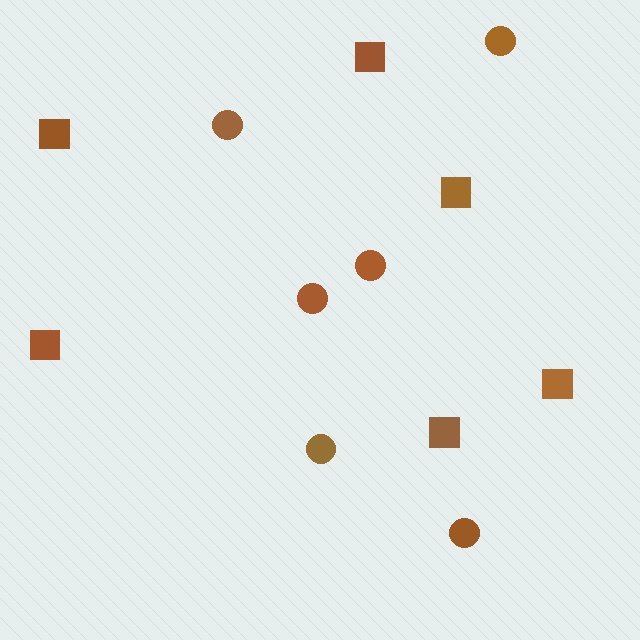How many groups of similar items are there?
There are 2 groups: one group of circles (6) and one group of squares (6).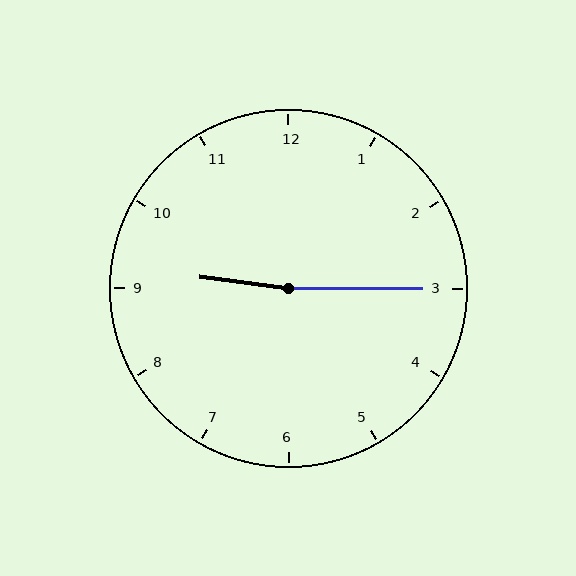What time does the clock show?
9:15.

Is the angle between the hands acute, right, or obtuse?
It is obtuse.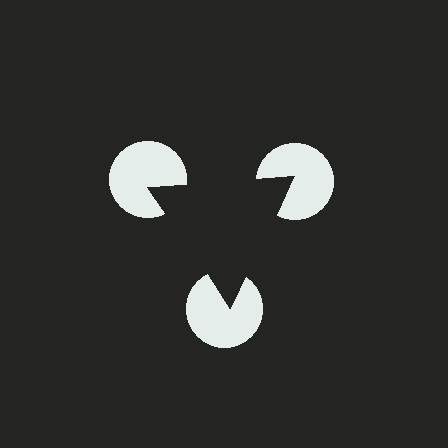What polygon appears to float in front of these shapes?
An illusory triangle — its edges are inferred from the aligned wedge cuts in the pac-man discs, not physically drawn.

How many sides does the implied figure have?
3 sides.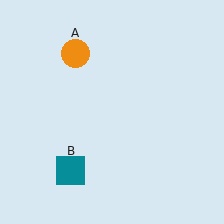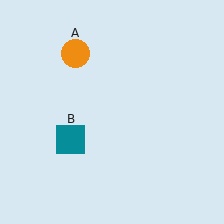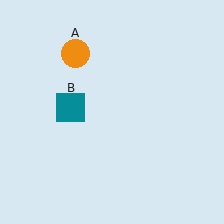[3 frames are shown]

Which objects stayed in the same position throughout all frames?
Orange circle (object A) remained stationary.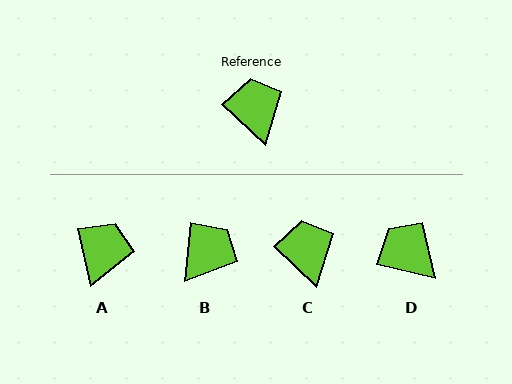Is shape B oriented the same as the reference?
No, it is off by about 52 degrees.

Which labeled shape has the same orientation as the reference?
C.